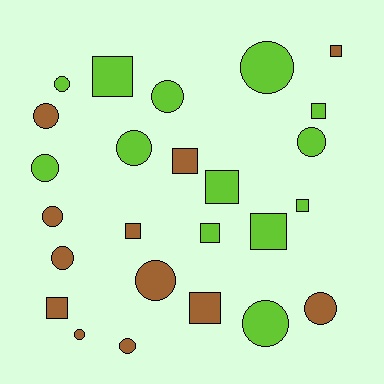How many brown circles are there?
There are 7 brown circles.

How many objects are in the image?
There are 25 objects.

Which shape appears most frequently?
Circle, with 14 objects.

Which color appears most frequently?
Lime, with 13 objects.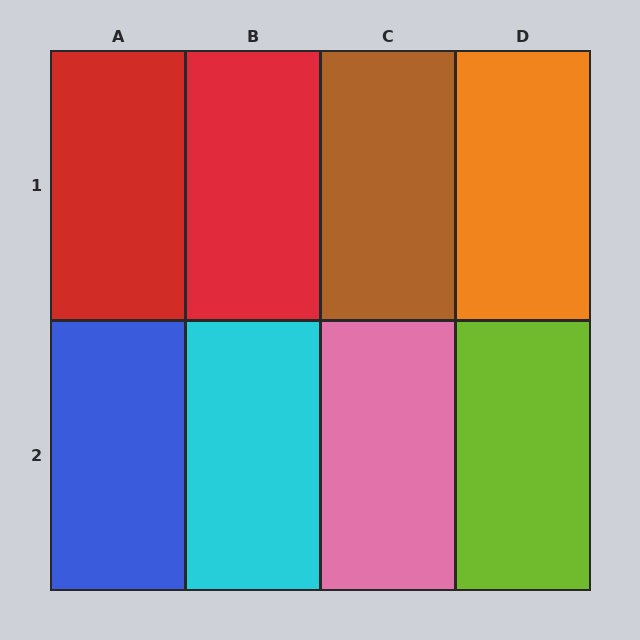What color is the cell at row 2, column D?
Lime.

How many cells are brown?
1 cell is brown.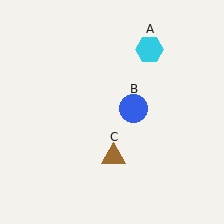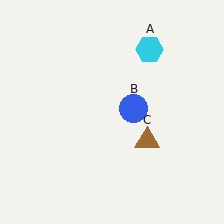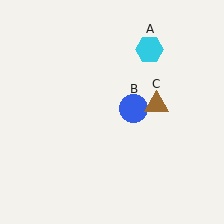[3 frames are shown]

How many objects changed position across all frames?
1 object changed position: brown triangle (object C).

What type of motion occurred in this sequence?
The brown triangle (object C) rotated counterclockwise around the center of the scene.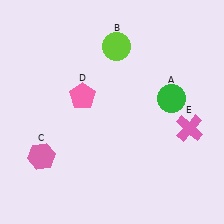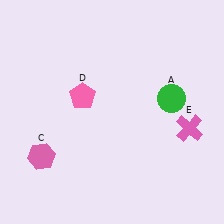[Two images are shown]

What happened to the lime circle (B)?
The lime circle (B) was removed in Image 2. It was in the top-right area of Image 1.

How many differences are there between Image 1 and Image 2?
There is 1 difference between the two images.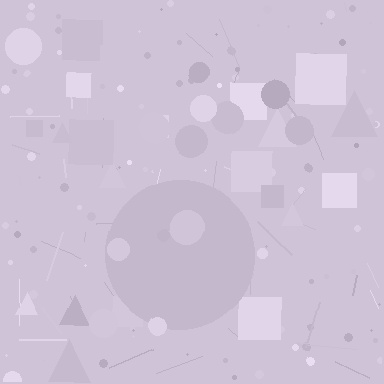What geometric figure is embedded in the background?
A circle is embedded in the background.